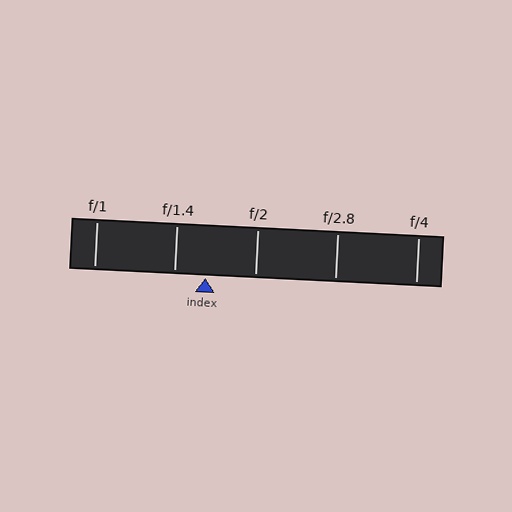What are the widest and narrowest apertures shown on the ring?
The widest aperture shown is f/1 and the narrowest is f/4.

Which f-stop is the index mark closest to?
The index mark is closest to f/1.4.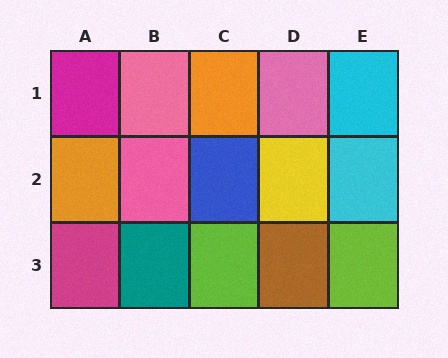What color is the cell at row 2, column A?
Orange.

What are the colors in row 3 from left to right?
Magenta, teal, lime, brown, lime.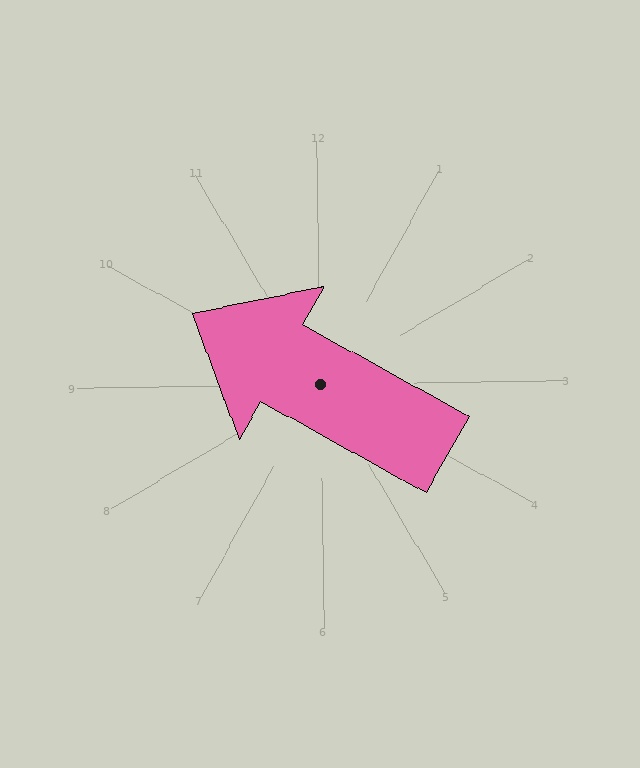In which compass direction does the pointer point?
Northwest.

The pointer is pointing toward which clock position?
Roughly 10 o'clock.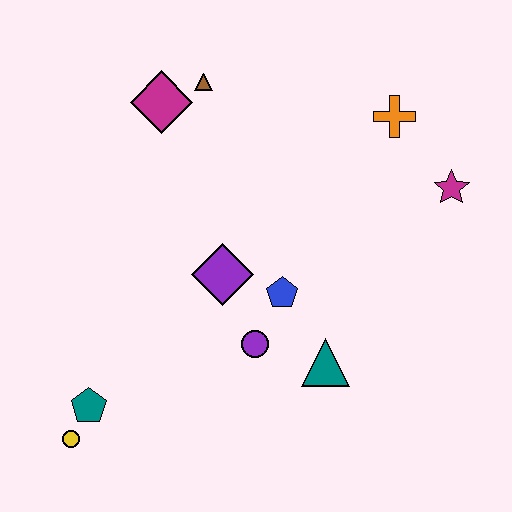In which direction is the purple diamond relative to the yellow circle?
The purple diamond is above the yellow circle.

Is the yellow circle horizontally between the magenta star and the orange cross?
No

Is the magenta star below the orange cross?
Yes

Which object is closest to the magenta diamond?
The brown triangle is closest to the magenta diamond.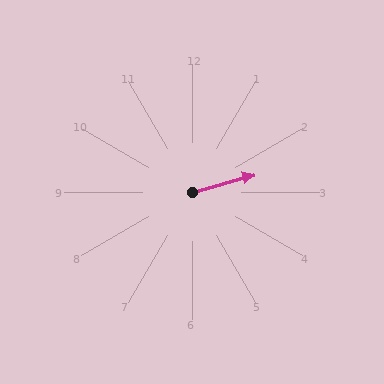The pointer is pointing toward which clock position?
Roughly 2 o'clock.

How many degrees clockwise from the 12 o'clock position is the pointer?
Approximately 74 degrees.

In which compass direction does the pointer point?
East.